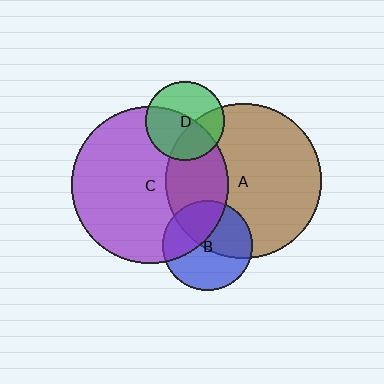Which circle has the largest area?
Circle C (purple).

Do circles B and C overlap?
Yes.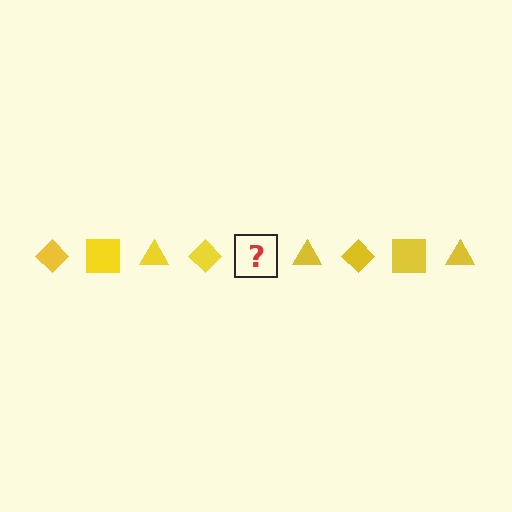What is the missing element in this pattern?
The missing element is a yellow square.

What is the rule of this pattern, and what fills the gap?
The rule is that the pattern cycles through diamond, square, triangle shapes in yellow. The gap should be filled with a yellow square.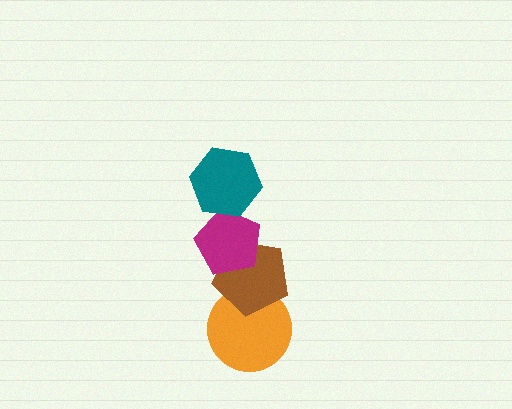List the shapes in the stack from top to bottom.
From top to bottom: the teal hexagon, the magenta pentagon, the brown pentagon, the orange circle.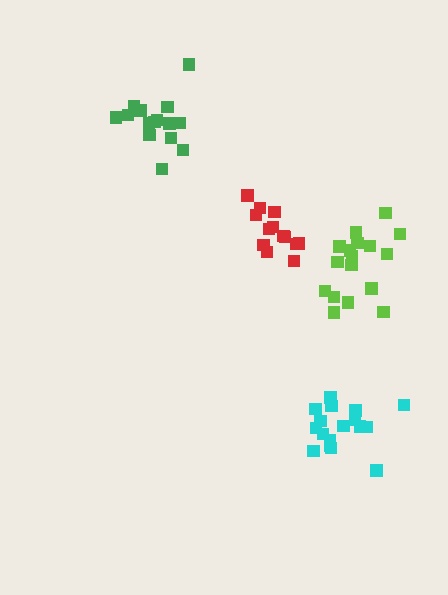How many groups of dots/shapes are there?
There are 4 groups.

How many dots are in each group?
Group 1: 15 dots, Group 2: 17 dots, Group 3: 13 dots, Group 4: 17 dots (62 total).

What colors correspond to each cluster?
The clusters are colored: green, cyan, red, lime.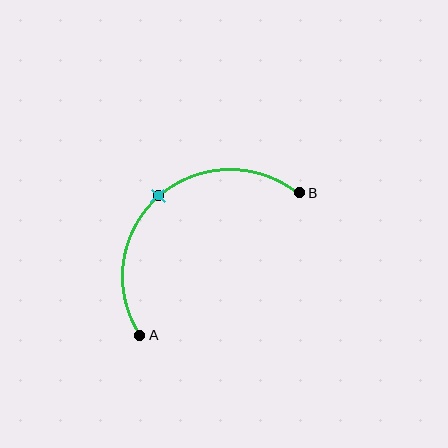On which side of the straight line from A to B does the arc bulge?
The arc bulges above and to the left of the straight line connecting A and B.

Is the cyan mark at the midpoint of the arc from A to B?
Yes. The cyan mark lies on the arc at equal arc-length from both A and B — it is the arc midpoint.